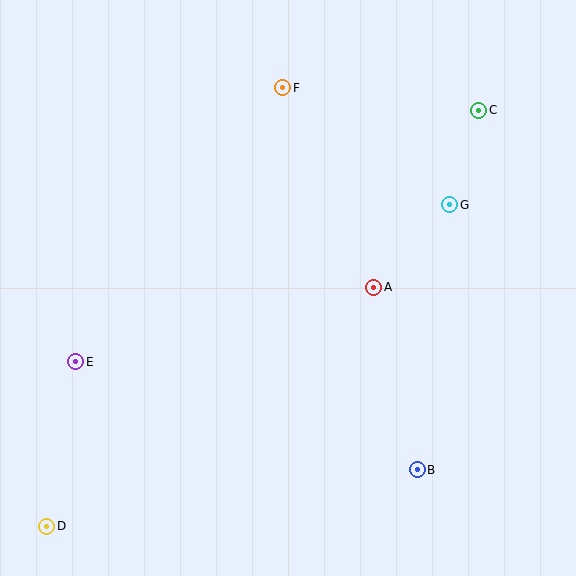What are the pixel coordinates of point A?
Point A is at (374, 287).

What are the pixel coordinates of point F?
Point F is at (283, 88).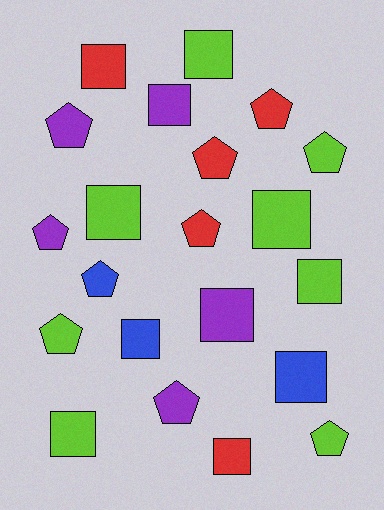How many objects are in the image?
There are 21 objects.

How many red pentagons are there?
There are 3 red pentagons.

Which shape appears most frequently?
Square, with 11 objects.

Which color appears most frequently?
Lime, with 8 objects.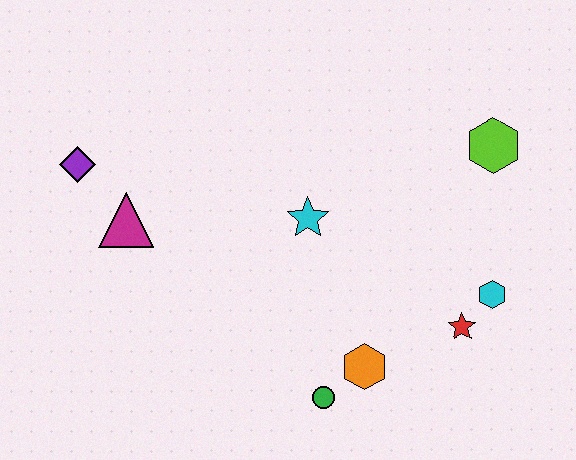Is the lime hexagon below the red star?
No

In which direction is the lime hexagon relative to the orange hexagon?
The lime hexagon is above the orange hexagon.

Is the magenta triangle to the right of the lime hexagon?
No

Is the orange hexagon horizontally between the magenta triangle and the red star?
Yes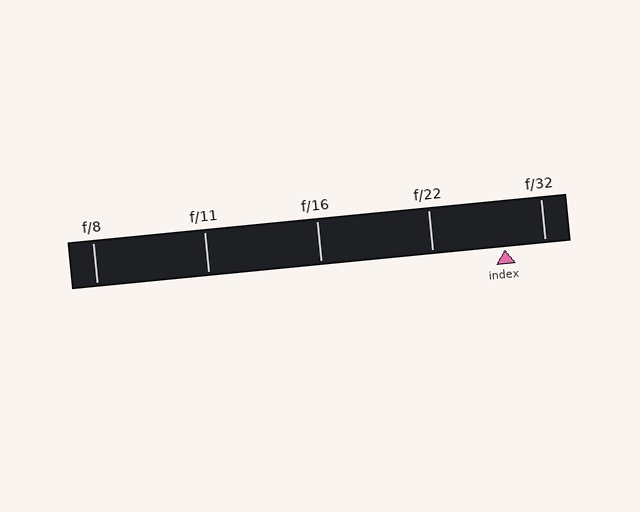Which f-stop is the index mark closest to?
The index mark is closest to f/32.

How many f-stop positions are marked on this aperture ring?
There are 5 f-stop positions marked.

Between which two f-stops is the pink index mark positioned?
The index mark is between f/22 and f/32.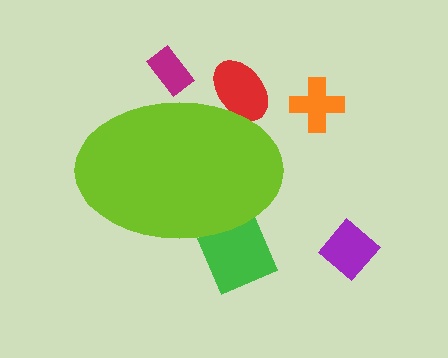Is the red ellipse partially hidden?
Yes, the red ellipse is partially hidden behind the lime ellipse.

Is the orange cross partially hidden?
No, the orange cross is fully visible.